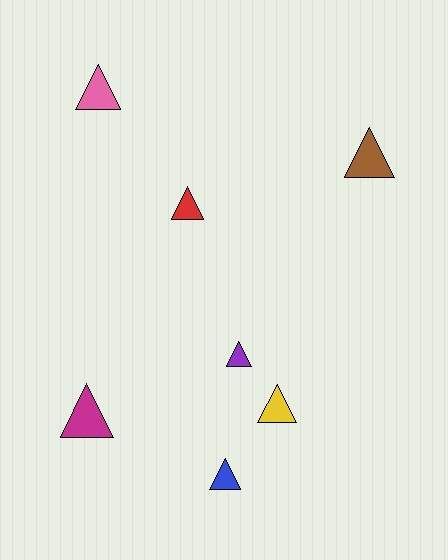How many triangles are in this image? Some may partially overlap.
There are 7 triangles.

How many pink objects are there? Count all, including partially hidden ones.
There is 1 pink object.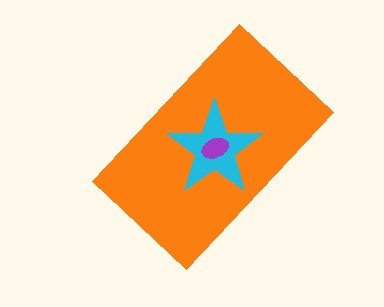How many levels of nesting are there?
3.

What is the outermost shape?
The orange rectangle.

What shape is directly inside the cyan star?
The purple ellipse.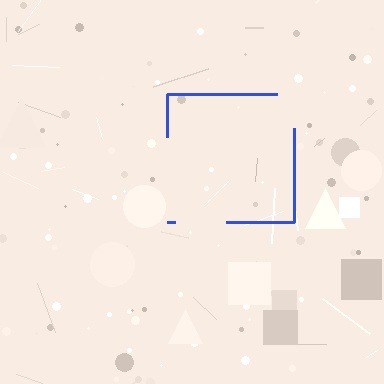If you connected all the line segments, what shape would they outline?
They would outline a square.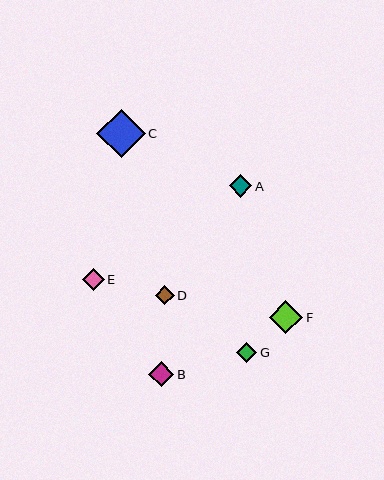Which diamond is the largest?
Diamond C is the largest with a size of approximately 48 pixels.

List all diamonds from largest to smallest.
From largest to smallest: C, F, B, A, E, G, D.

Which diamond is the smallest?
Diamond D is the smallest with a size of approximately 19 pixels.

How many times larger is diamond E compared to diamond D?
Diamond E is approximately 1.2 times the size of diamond D.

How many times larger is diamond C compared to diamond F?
Diamond C is approximately 1.5 times the size of diamond F.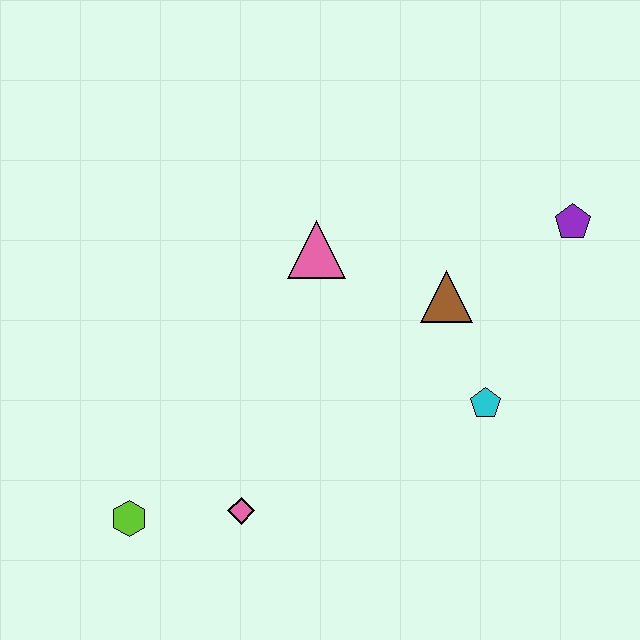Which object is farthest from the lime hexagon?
The purple pentagon is farthest from the lime hexagon.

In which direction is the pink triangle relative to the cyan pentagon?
The pink triangle is to the left of the cyan pentagon.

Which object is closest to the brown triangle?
The cyan pentagon is closest to the brown triangle.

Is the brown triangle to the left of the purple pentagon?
Yes